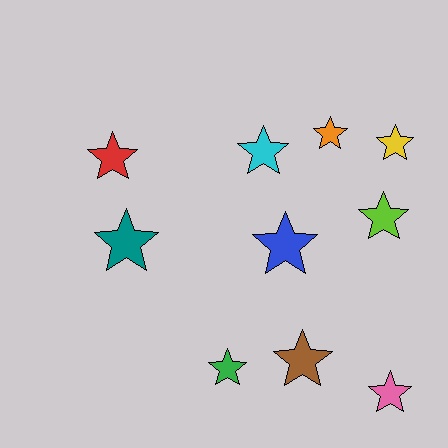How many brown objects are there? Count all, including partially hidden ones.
There is 1 brown object.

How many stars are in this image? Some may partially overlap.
There are 10 stars.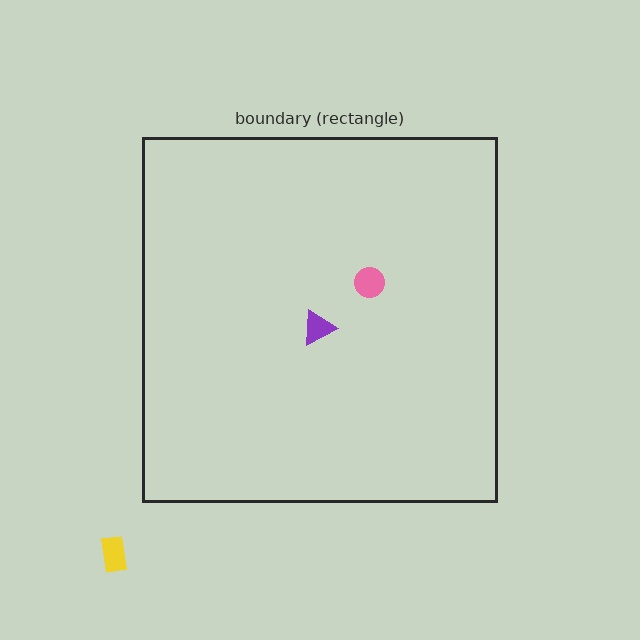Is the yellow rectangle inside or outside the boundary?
Outside.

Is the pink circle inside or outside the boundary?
Inside.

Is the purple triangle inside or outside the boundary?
Inside.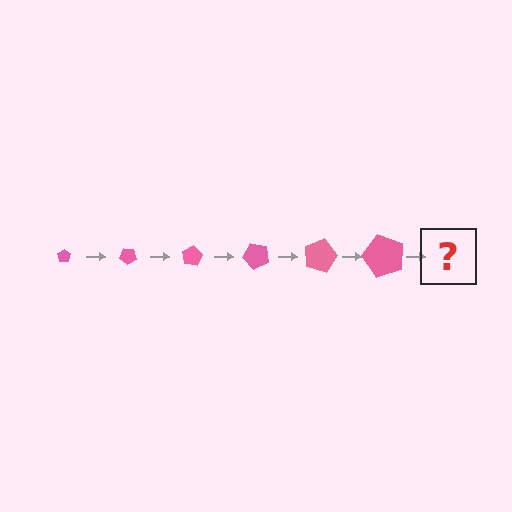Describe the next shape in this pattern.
It should be a pentagon, larger than the previous one and rotated 240 degrees from the start.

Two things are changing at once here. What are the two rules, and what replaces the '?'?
The two rules are that the pentagon grows larger each step and it rotates 40 degrees each step. The '?' should be a pentagon, larger than the previous one and rotated 240 degrees from the start.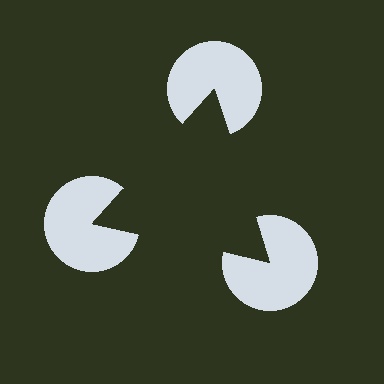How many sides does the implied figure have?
3 sides.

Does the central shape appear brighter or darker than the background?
It typically appears slightly darker than the background, even though no actual brightness change is drawn.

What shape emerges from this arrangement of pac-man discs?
An illusory triangle — its edges are inferred from the aligned wedge cuts in the pac-man discs, not physically drawn.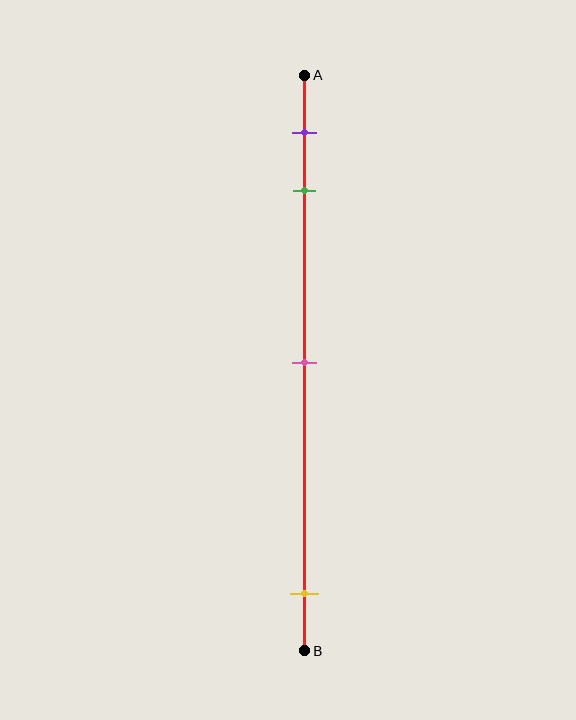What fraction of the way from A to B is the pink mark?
The pink mark is approximately 50% (0.5) of the way from A to B.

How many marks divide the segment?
There are 4 marks dividing the segment.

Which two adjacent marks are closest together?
The purple and green marks are the closest adjacent pair.